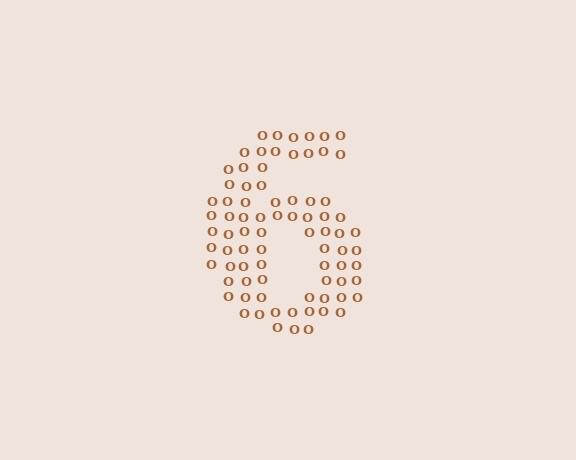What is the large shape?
The large shape is the digit 6.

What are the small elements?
The small elements are letter O's.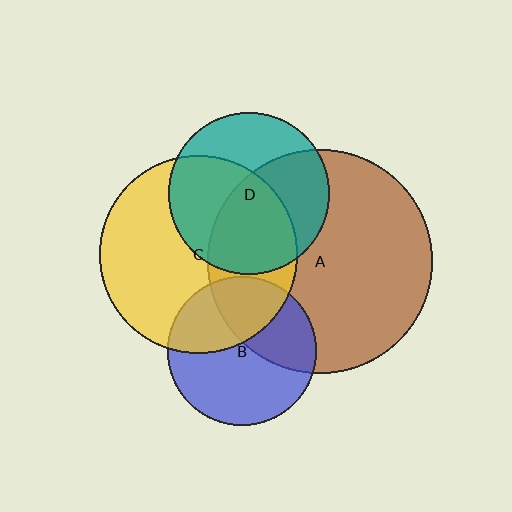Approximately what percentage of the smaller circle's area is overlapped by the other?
Approximately 35%.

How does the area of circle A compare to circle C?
Approximately 1.3 times.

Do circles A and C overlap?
Yes.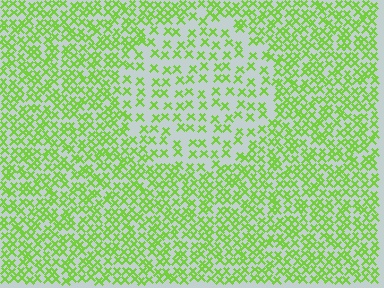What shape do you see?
I see a circle.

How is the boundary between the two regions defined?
The boundary is defined by a change in element density (approximately 2.1x ratio). All elements are the same color, size, and shape.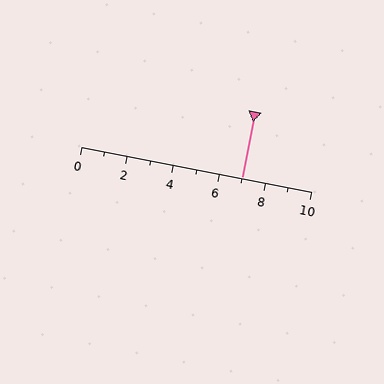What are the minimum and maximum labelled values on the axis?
The axis runs from 0 to 10.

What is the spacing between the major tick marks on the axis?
The major ticks are spaced 2 apart.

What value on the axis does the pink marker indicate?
The marker indicates approximately 7.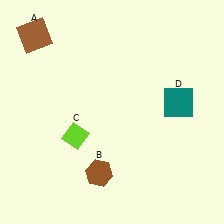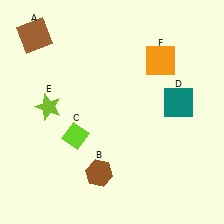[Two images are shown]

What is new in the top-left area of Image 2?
A lime star (E) was added in the top-left area of Image 2.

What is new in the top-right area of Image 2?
An orange square (F) was added in the top-right area of Image 2.